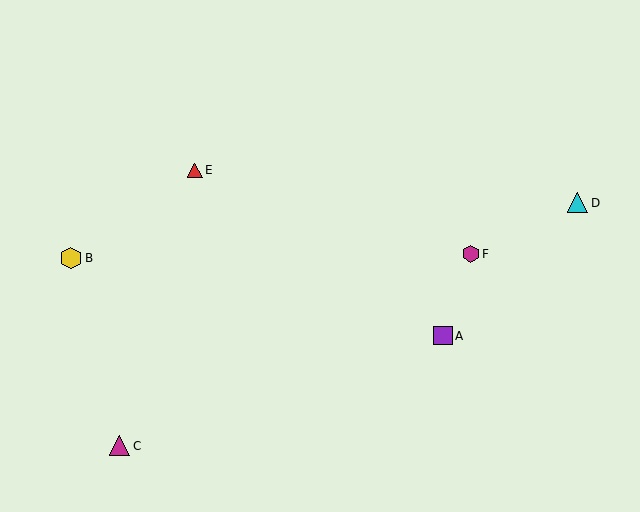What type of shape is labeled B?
Shape B is a yellow hexagon.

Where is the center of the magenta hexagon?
The center of the magenta hexagon is at (471, 254).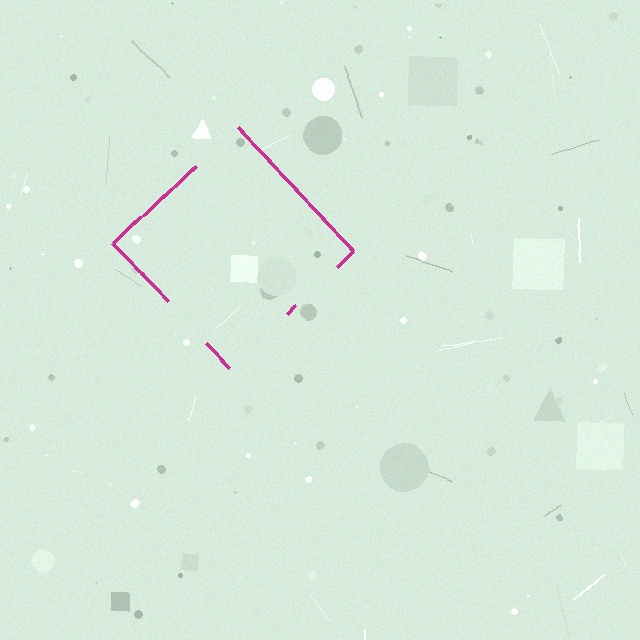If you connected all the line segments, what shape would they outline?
They would outline a diamond.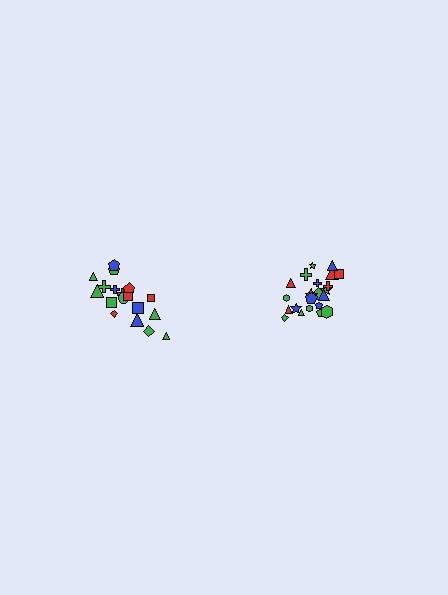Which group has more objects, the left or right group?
The right group.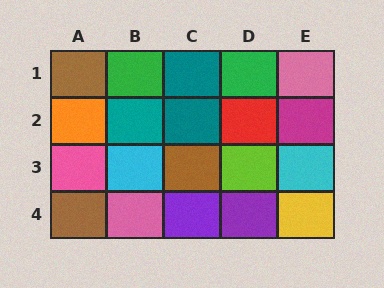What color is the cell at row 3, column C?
Brown.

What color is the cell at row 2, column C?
Teal.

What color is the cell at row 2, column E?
Magenta.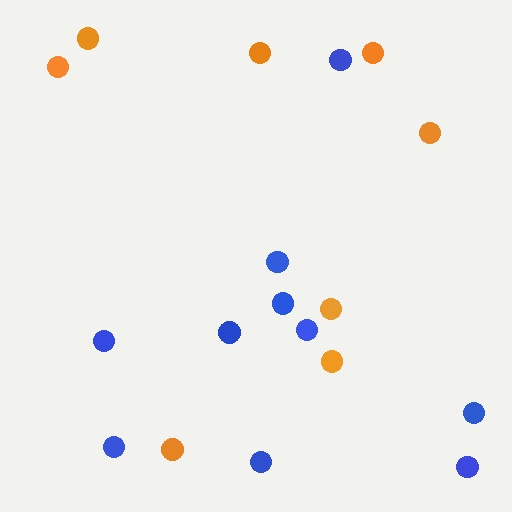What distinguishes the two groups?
There are 2 groups: one group of orange circles (8) and one group of blue circles (10).